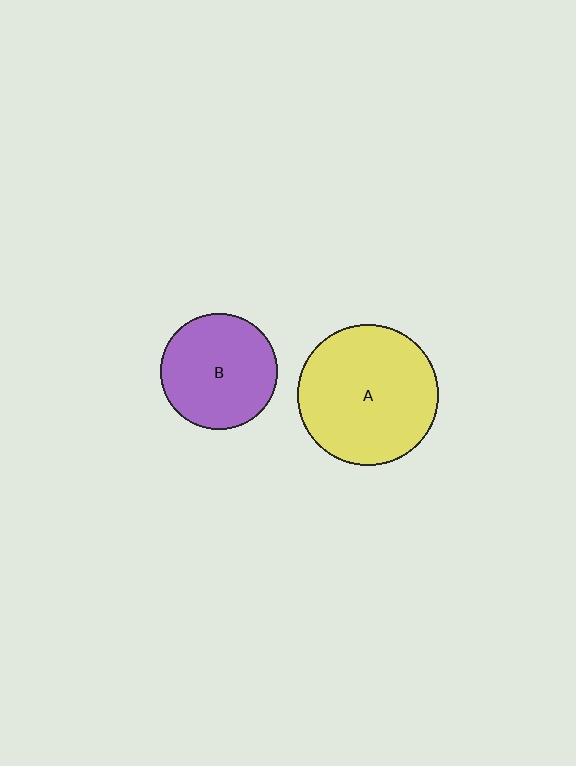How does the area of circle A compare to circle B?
Approximately 1.5 times.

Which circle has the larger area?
Circle A (yellow).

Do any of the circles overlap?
No, none of the circles overlap.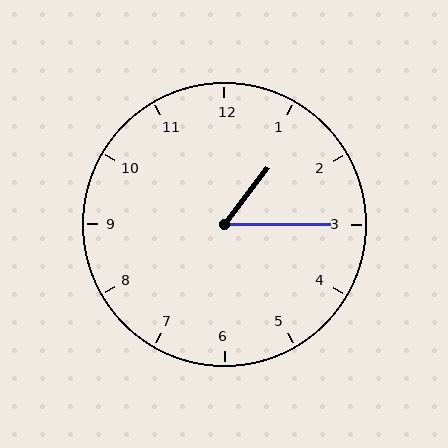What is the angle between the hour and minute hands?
Approximately 52 degrees.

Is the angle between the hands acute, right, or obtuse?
It is acute.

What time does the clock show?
1:15.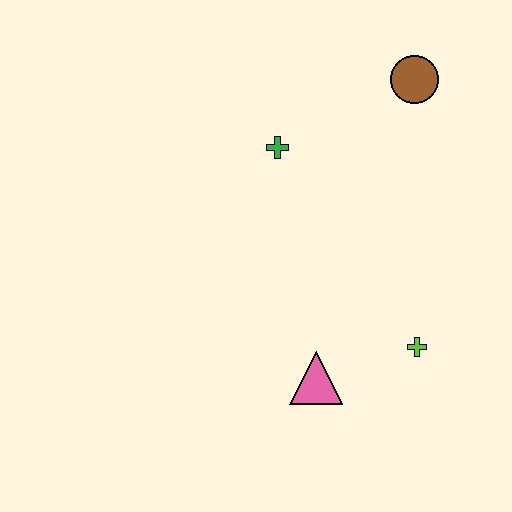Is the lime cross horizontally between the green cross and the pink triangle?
No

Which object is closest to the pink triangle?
The lime cross is closest to the pink triangle.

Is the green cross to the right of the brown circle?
No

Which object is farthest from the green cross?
The lime cross is farthest from the green cross.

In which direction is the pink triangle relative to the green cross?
The pink triangle is below the green cross.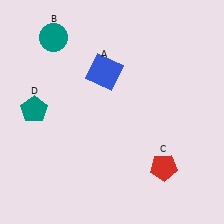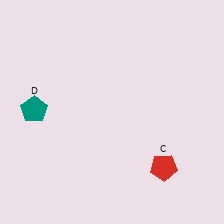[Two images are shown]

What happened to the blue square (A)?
The blue square (A) was removed in Image 2. It was in the top-left area of Image 1.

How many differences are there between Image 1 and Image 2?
There are 2 differences between the two images.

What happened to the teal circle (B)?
The teal circle (B) was removed in Image 2. It was in the top-left area of Image 1.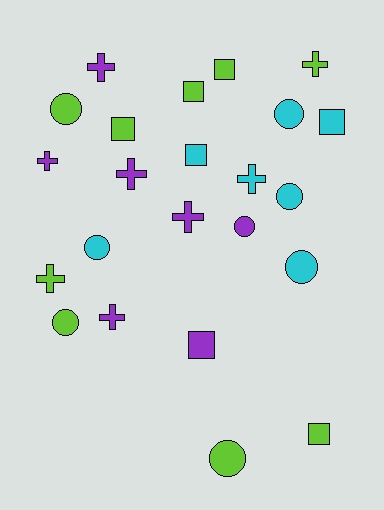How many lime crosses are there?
There are 2 lime crosses.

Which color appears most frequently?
Lime, with 9 objects.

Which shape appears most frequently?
Cross, with 8 objects.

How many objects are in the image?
There are 23 objects.